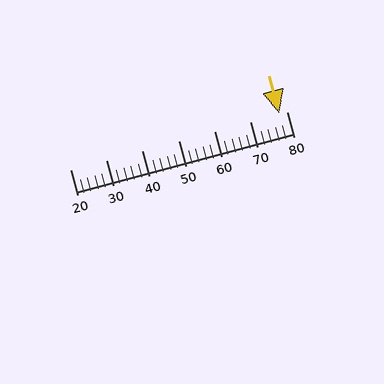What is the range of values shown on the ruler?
The ruler shows values from 20 to 80.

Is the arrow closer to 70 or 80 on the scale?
The arrow is closer to 80.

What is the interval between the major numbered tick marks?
The major tick marks are spaced 10 units apart.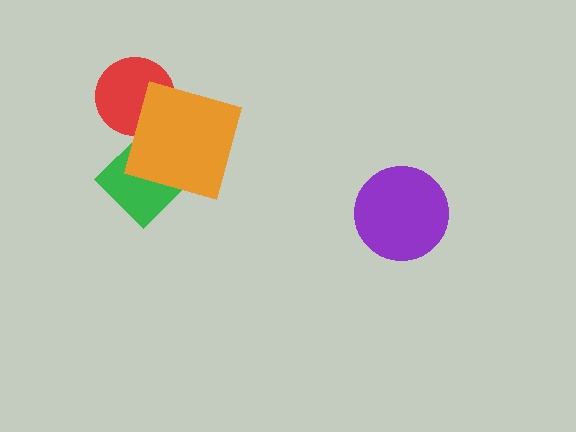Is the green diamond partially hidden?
Yes, it is partially covered by another shape.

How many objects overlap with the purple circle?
0 objects overlap with the purple circle.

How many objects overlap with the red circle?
1 object overlaps with the red circle.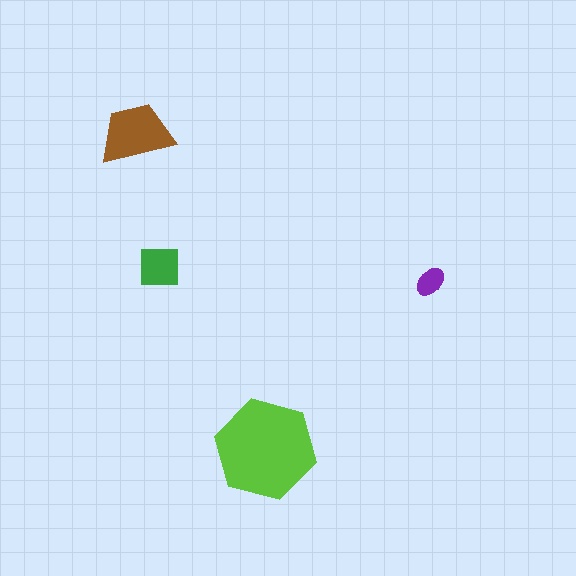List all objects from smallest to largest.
The purple ellipse, the green square, the brown trapezoid, the lime hexagon.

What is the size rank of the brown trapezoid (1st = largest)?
2nd.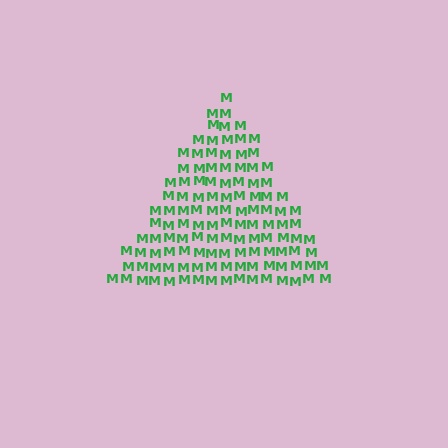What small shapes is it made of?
It is made of small letter M's.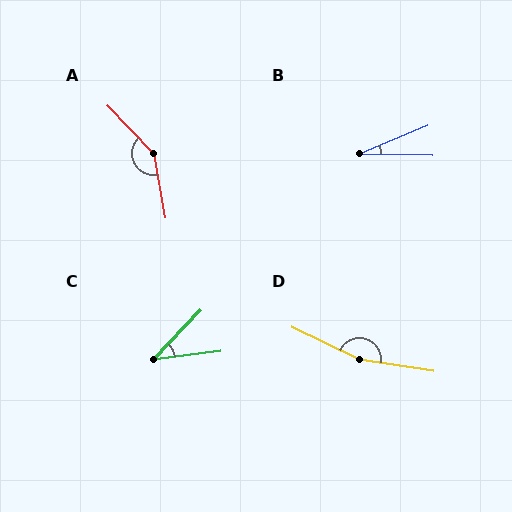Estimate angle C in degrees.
Approximately 39 degrees.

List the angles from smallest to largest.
B (23°), C (39°), A (146°), D (163°).